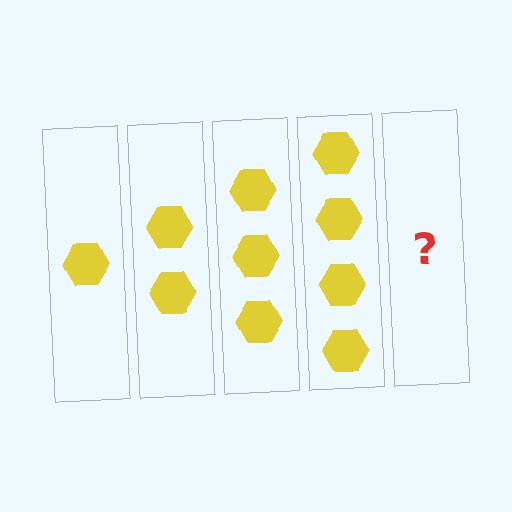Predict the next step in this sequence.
The next step is 5 hexagons.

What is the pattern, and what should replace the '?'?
The pattern is that each step adds one more hexagon. The '?' should be 5 hexagons.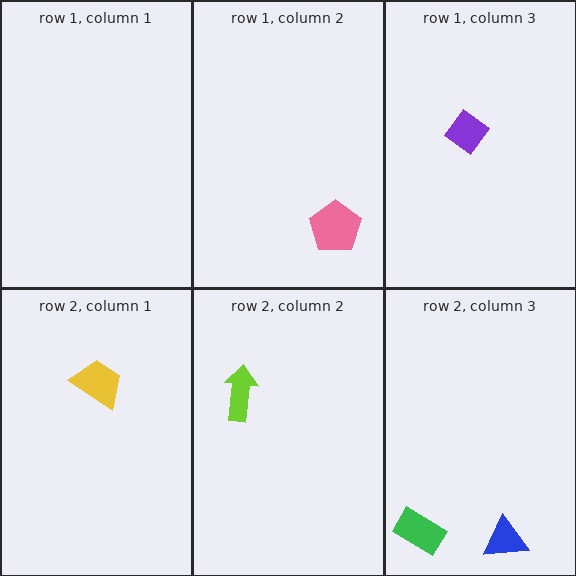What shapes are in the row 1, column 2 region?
The pink pentagon.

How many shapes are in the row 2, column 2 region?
1.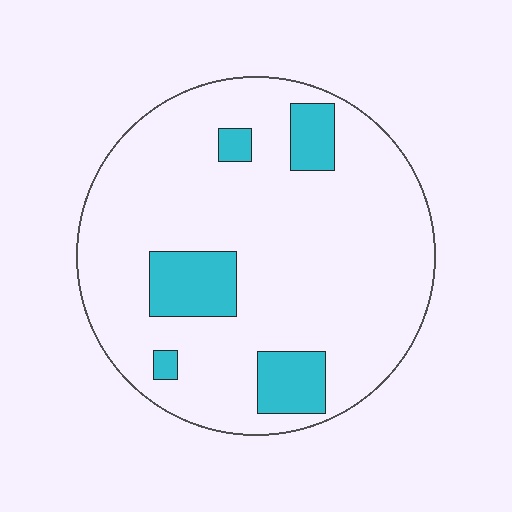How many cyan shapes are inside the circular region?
5.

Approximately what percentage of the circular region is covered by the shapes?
Approximately 15%.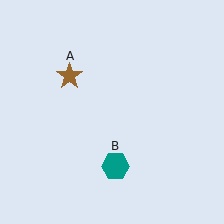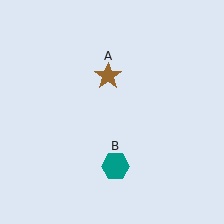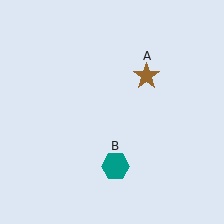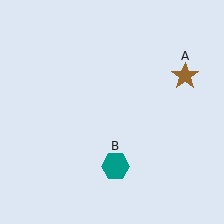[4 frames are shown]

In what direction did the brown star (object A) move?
The brown star (object A) moved right.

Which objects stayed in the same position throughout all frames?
Teal hexagon (object B) remained stationary.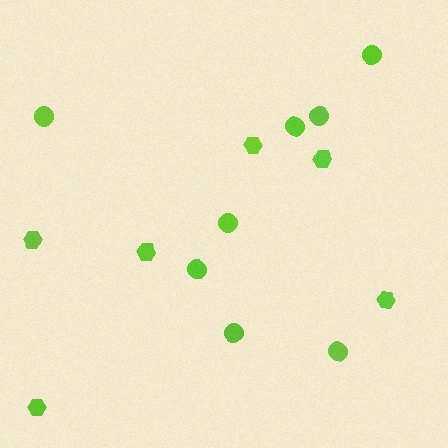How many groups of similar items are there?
There are 2 groups: one group of hexagons (6) and one group of circles (8).